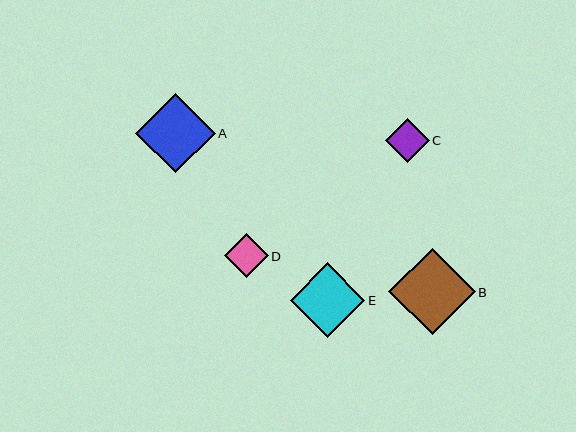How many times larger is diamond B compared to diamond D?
Diamond B is approximately 2.0 times the size of diamond D.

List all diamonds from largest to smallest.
From largest to smallest: B, A, E, D, C.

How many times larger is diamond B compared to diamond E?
Diamond B is approximately 1.2 times the size of diamond E.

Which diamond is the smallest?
Diamond C is the smallest with a size of approximately 44 pixels.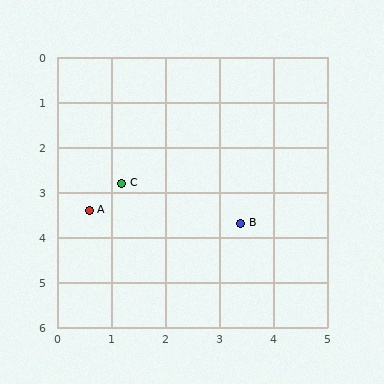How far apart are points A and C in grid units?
Points A and C are about 0.8 grid units apart.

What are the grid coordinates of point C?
Point C is at approximately (1.2, 2.8).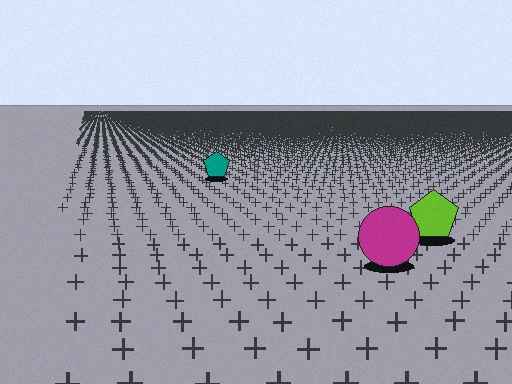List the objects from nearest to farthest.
From nearest to farthest: the magenta circle, the lime pentagon, the teal pentagon.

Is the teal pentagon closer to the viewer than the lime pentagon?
No. The lime pentagon is closer — you can tell from the texture gradient: the ground texture is coarser near it.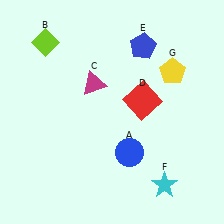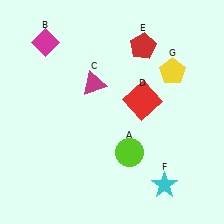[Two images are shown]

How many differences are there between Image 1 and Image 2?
There are 3 differences between the two images.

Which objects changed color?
A changed from blue to lime. B changed from lime to magenta. E changed from blue to red.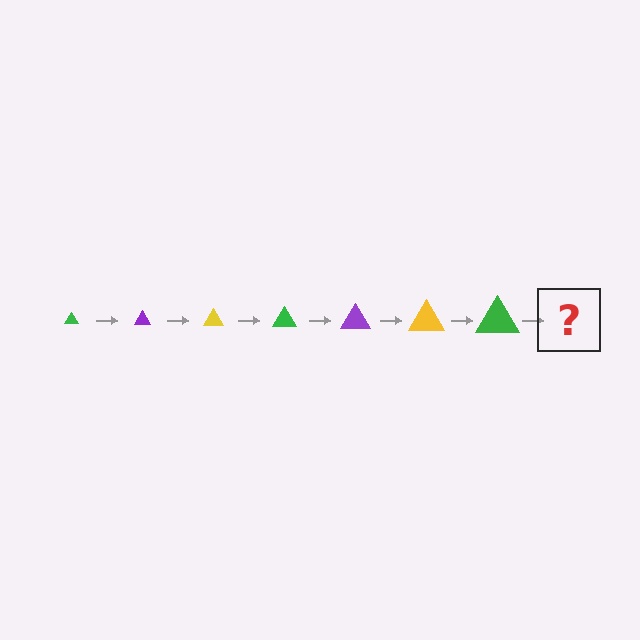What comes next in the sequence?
The next element should be a purple triangle, larger than the previous one.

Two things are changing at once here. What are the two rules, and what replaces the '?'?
The two rules are that the triangle grows larger each step and the color cycles through green, purple, and yellow. The '?' should be a purple triangle, larger than the previous one.